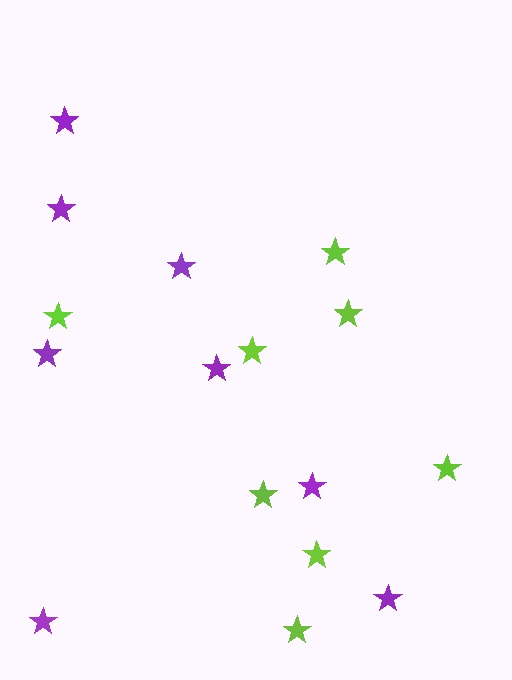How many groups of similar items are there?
There are 2 groups: one group of purple stars (8) and one group of lime stars (8).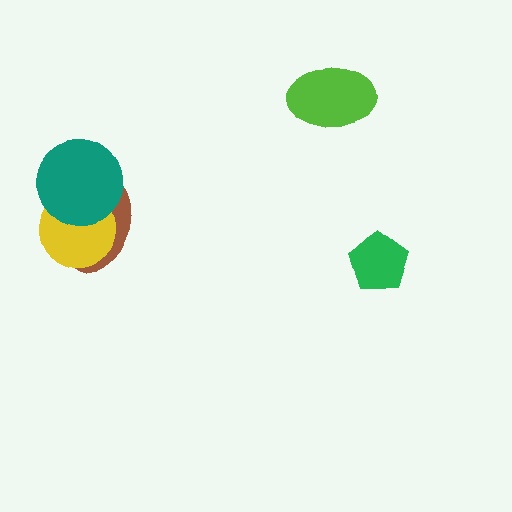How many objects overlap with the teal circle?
2 objects overlap with the teal circle.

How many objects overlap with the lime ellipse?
0 objects overlap with the lime ellipse.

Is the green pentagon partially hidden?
No, no other shape covers it.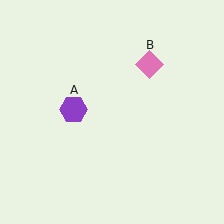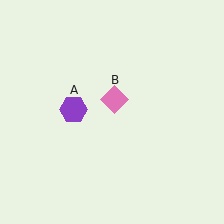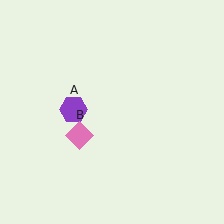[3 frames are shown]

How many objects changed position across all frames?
1 object changed position: pink diamond (object B).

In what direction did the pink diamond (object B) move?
The pink diamond (object B) moved down and to the left.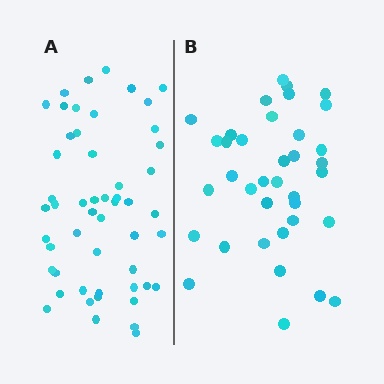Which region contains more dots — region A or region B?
Region A (the left region) has more dots.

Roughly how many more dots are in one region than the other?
Region A has approximately 15 more dots than region B.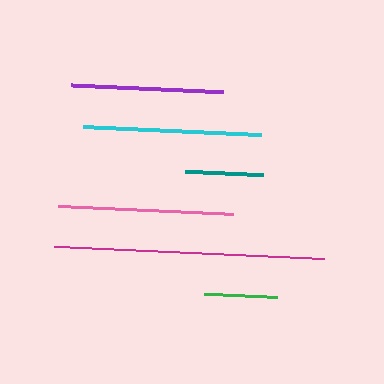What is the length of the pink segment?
The pink segment is approximately 175 pixels long.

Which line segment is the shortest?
The green line is the shortest at approximately 72 pixels.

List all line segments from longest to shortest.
From longest to shortest: magenta, cyan, pink, purple, teal, green.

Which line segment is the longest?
The magenta line is the longest at approximately 271 pixels.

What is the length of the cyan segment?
The cyan segment is approximately 178 pixels long.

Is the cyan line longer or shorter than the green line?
The cyan line is longer than the green line.